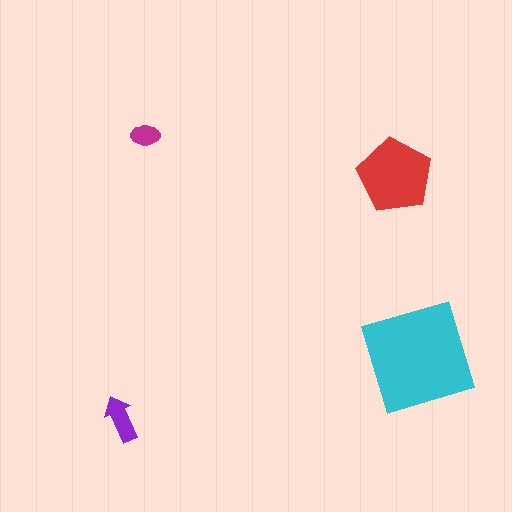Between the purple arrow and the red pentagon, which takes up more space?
The red pentagon.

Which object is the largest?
The cyan square.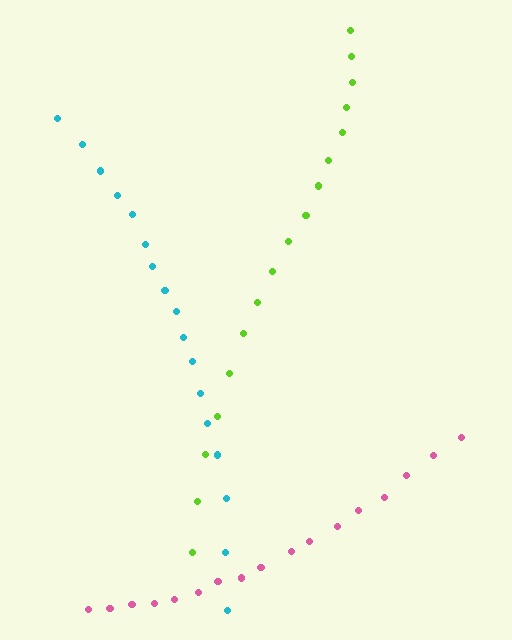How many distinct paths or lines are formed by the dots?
There are 3 distinct paths.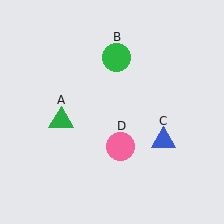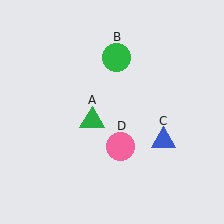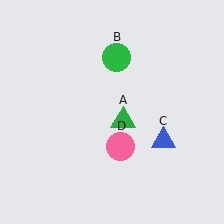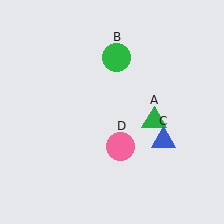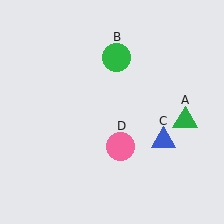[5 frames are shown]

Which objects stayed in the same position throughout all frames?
Green circle (object B) and blue triangle (object C) and pink circle (object D) remained stationary.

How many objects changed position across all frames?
1 object changed position: green triangle (object A).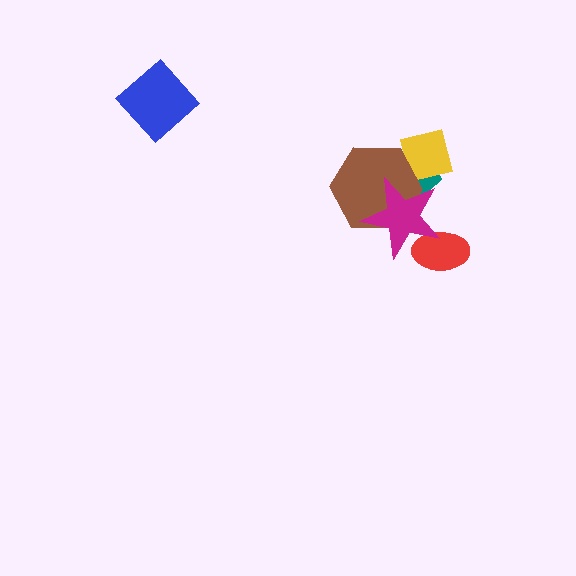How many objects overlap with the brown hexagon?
3 objects overlap with the brown hexagon.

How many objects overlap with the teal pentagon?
3 objects overlap with the teal pentagon.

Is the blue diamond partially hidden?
No, no other shape covers it.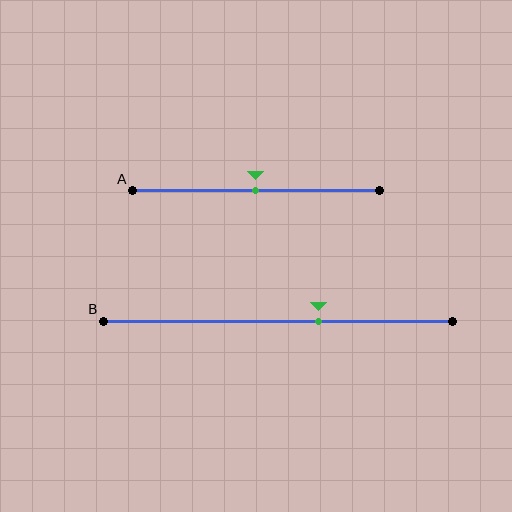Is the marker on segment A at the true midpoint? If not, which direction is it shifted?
Yes, the marker on segment A is at the true midpoint.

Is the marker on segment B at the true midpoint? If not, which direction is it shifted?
No, the marker on segment B is shifted to the right by about 12% of the segment length.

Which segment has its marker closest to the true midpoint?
Segment A has its marker closest to the true midpoint.